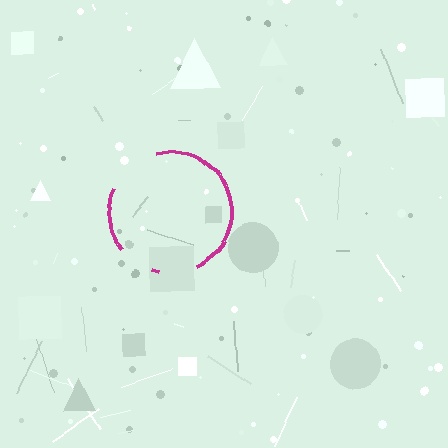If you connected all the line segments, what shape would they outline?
They would outline a circle.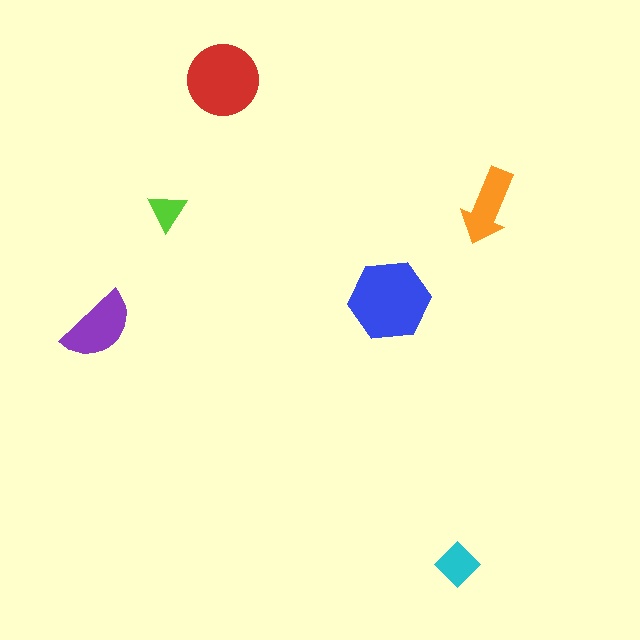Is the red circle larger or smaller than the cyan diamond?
Larger.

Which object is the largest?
The blue hexagon.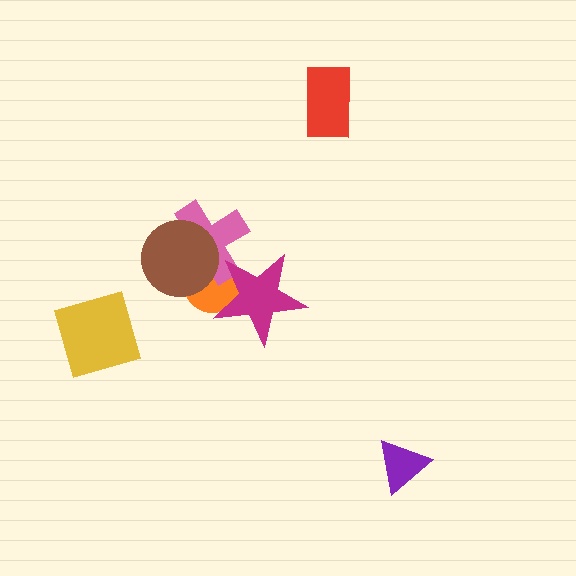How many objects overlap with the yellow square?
0 objects overlap with the yellow square.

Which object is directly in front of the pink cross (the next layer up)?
The brown circle is directly in front of the pink cross.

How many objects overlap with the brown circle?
2 objects overlap with the brown circle.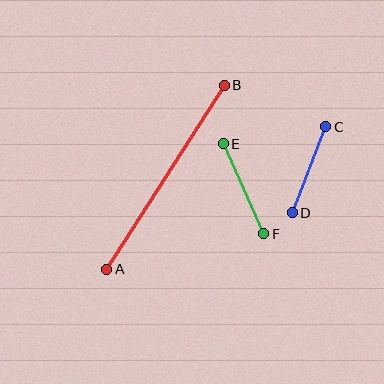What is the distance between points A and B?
The distance is approximately 218 pixels.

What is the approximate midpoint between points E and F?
The midpoint is at approximately (244, 189) pixels.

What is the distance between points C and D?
The distance is approximately 92 pixels.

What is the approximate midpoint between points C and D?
The midpoint is at approximately (309, 170) pixels.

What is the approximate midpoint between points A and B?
The midpoint is at approximately (165, 177) pixels.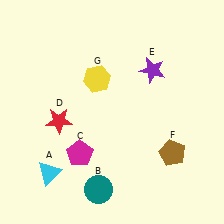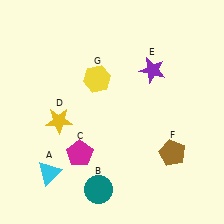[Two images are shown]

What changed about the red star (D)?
In Image 1, D is red. In Image 2, it changed to yellow.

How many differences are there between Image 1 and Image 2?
There is 1 difference between the two images.